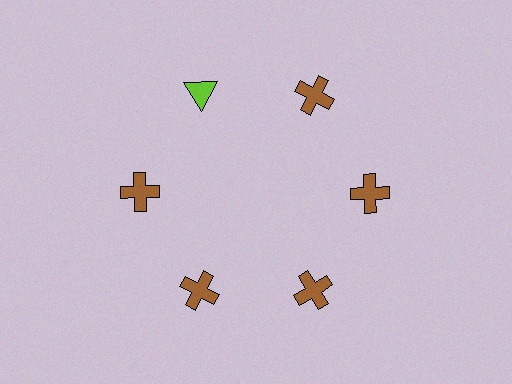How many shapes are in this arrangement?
There are 6 shapes arranged in a ring pattern.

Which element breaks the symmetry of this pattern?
The lime triangle at roughly the 11 o'clock position breaks the symmetry. All other shapes are brown crosses.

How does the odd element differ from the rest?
It differs in both color (lime instead of brown) and shape (triangle instead of cross).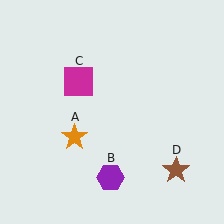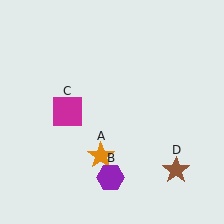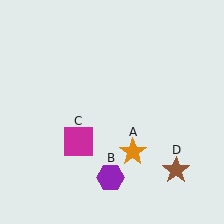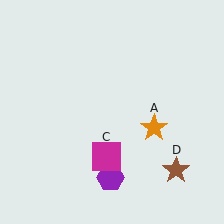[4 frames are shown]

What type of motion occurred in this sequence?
The orange star (object A), magenta square (object C) rotated counterclockwise around the center of the scene.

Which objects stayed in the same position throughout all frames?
Purple hexagon (object B) and brown star (object D) remained stationary.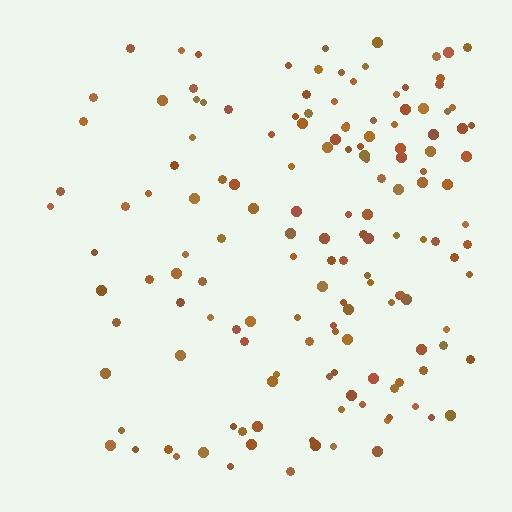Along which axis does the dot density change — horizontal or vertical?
Horizontal.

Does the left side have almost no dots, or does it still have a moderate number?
Still a moderate number, just noticeably fewer than the right.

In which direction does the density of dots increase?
From left to right, with the right side densest.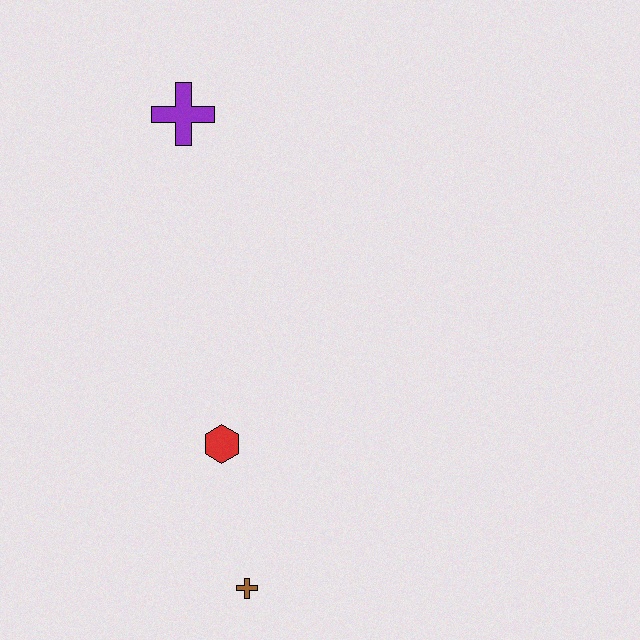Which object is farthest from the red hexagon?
The purple cross is farthest from the red hexagon.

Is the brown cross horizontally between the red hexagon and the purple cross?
No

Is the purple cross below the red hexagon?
No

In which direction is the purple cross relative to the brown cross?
The purple cross is above the brown cross.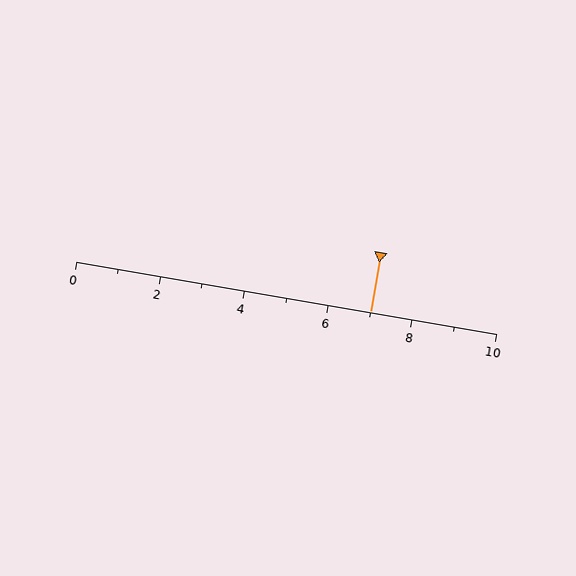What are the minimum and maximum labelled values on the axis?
The axis runs from 0 to 10.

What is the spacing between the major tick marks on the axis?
The major ticks are spaced 2 apart.